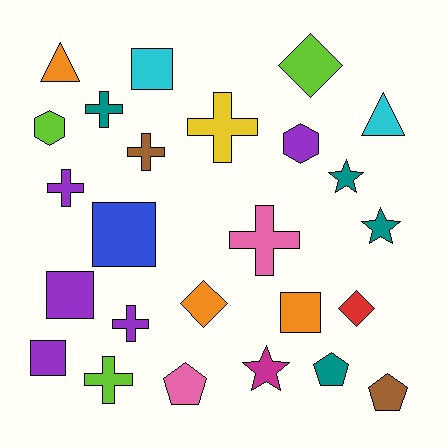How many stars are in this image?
There are 3 stars.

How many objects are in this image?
There are 25 objects.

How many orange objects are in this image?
There are 3 orange objects.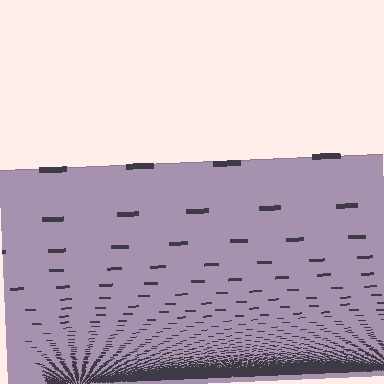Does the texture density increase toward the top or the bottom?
Density increases toward the bottom.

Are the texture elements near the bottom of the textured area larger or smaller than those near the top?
Smaller. The gradient is inverted — elements near the bottom are smaller and denser.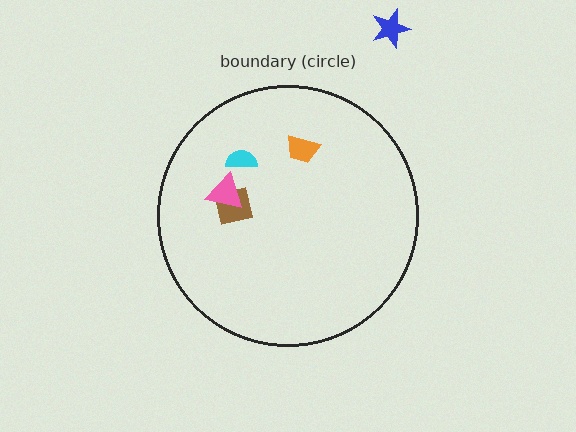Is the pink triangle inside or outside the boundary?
Inside.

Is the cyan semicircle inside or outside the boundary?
Inside.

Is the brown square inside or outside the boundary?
Inside.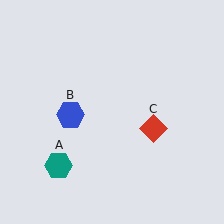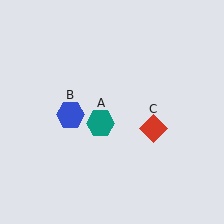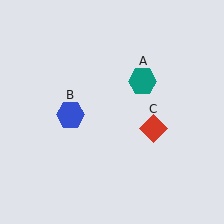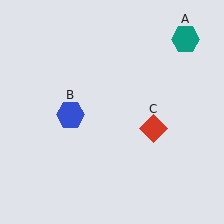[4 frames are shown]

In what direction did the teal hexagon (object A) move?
The teal hexagon (object A) moved up and to the right.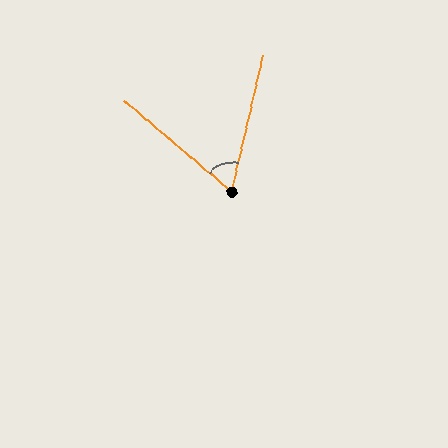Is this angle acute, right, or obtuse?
It is acute.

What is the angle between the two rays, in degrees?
Approximately 63 degrees.